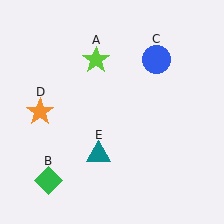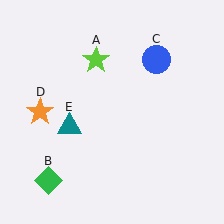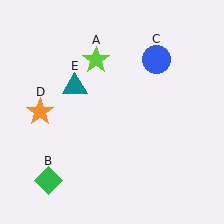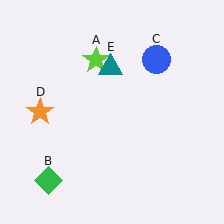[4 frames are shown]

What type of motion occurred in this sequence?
The teal triangle (object E) rotated clockwise around the center of the scene.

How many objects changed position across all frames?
1 object changed position: teal triangle (object E).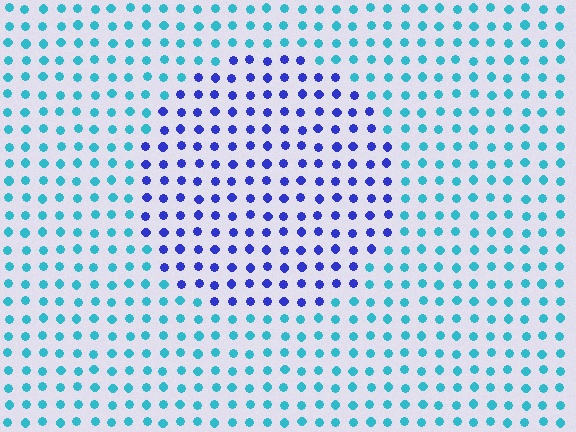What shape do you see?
I see a circle.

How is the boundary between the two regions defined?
The boundary is defined purely by a slight shift in hue (about 52 degrees). Spacing, size, and orientation are identical on both sides.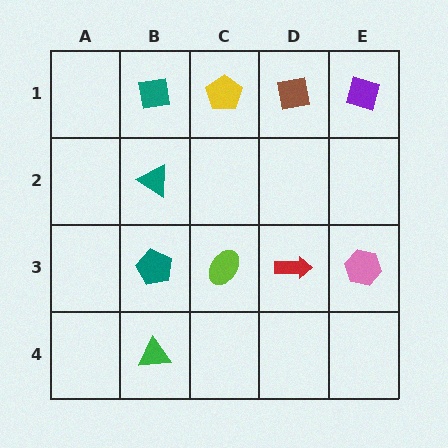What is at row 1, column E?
A purple diamond.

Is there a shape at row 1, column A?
No, that cell is empty.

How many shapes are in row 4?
1 shape.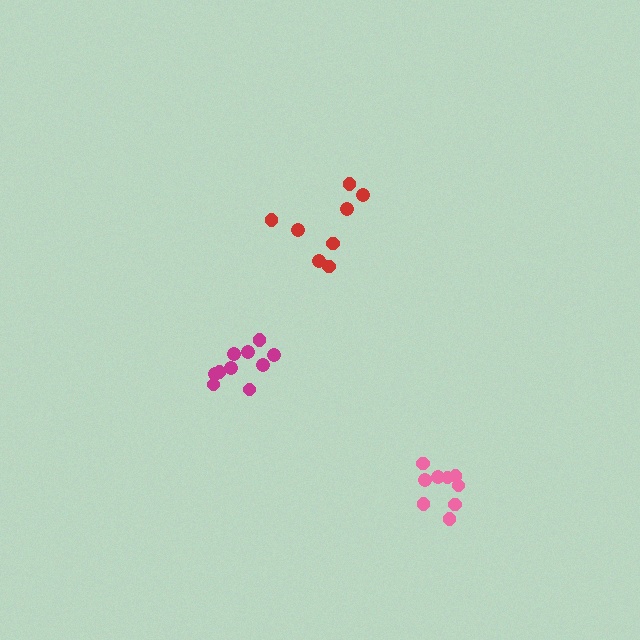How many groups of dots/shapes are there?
There are 3 groups.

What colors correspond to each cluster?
The clusters are colored: magenta, red, pink.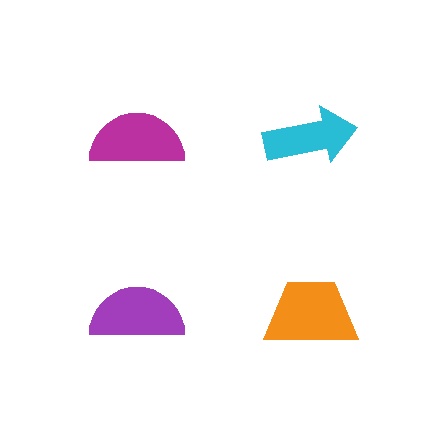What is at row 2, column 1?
A purple semicircle.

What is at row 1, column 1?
A magenta semicircle.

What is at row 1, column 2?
A cyan arrow.